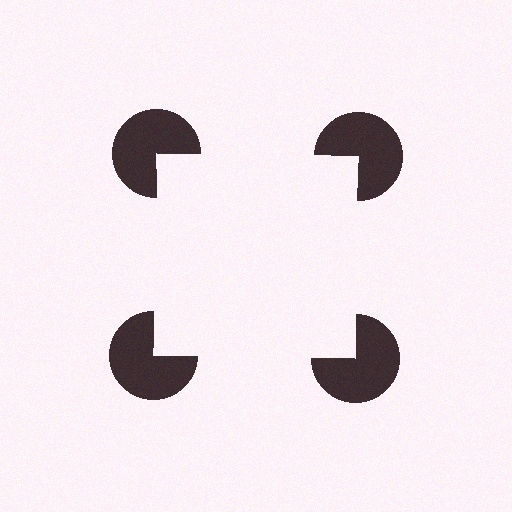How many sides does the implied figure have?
4 sides.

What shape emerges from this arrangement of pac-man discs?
An illusory square — its edges are inferred from the aligned wedge cuts in the pac-man discs, not physically drawn.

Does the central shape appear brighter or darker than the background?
It typically appears slightly brighter than the background, even though no actual brightness change is drawn.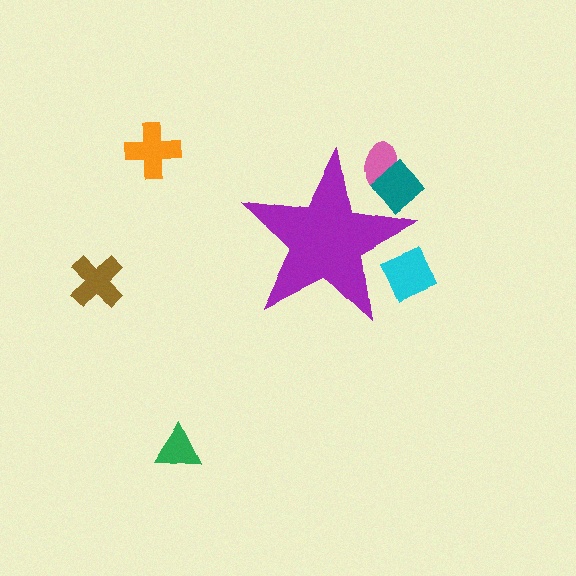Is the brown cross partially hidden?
No, the brown cross is fully visible.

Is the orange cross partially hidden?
No, the orange cross is fully visible.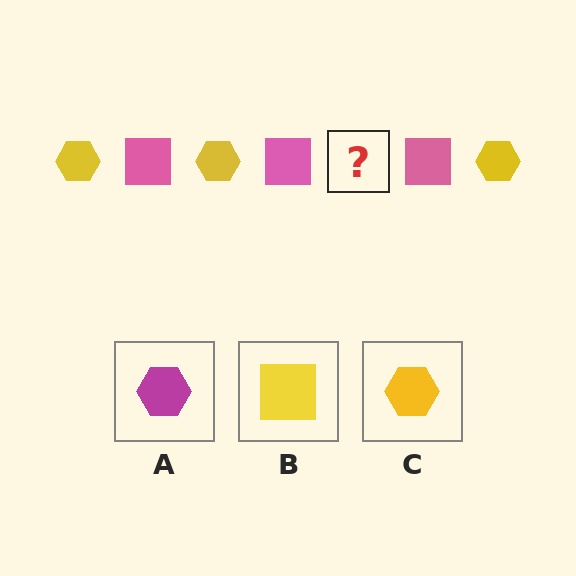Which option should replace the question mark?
Option C.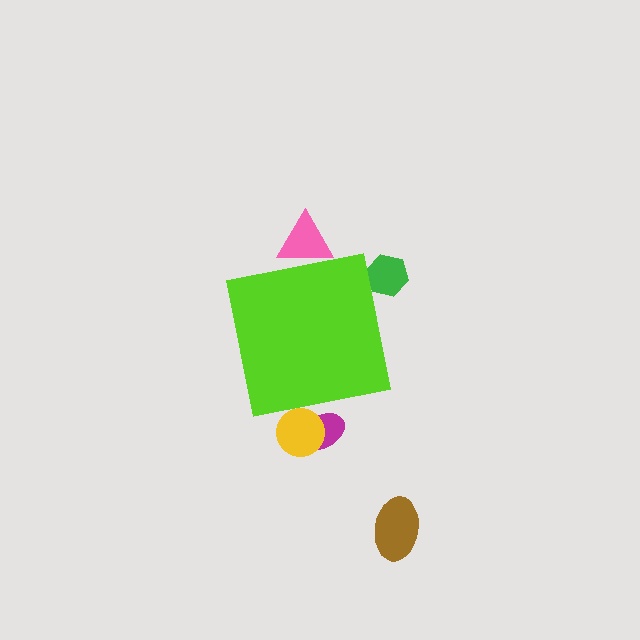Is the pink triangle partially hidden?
Yes, the pink triangle is partially hidden behind the lime square.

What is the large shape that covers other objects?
A lime square.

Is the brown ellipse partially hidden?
No, the brown ellipse is fully visible.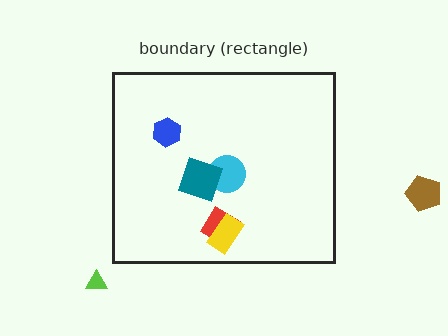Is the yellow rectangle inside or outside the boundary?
Inside.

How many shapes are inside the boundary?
5 inside, 2 outside.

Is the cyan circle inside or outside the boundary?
Inside.